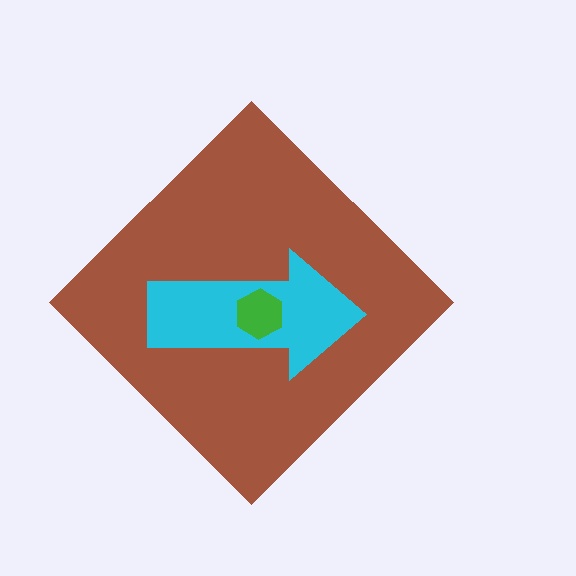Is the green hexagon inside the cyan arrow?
Yes.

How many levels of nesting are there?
3.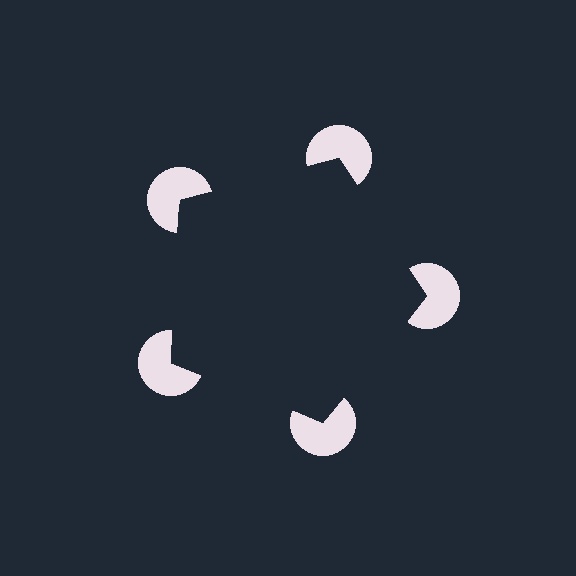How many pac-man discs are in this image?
There are 5 — one at each vertex of the illusory pentagon.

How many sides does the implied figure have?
5 sides.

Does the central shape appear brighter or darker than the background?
It typically appears slightly darker than the background, even though no actual brightness change is drawn.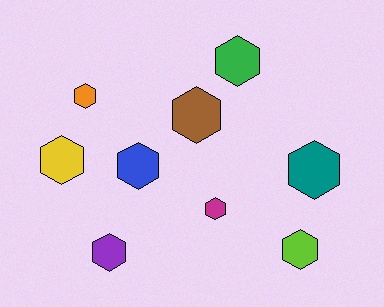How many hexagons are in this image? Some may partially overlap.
There are 9 hexagons.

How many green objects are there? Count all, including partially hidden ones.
There is 1 green object.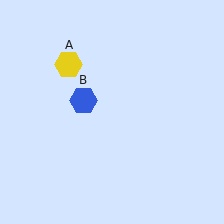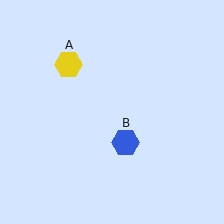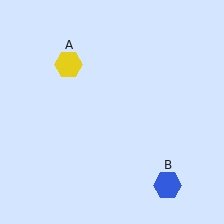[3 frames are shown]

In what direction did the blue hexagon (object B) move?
The blue hexagon (object B) moved down and to the right.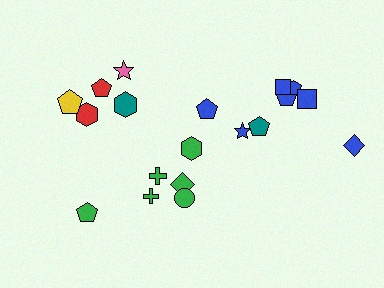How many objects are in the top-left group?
There are 5 objects.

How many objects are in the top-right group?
There are 8 objects.